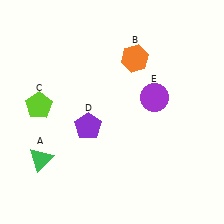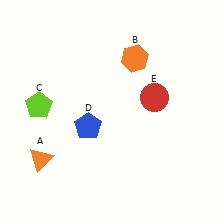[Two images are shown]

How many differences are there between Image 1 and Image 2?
There are 3 differences between the two images.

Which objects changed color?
A changed from green to orange. D changed from purple to blue. E changed from purple to red.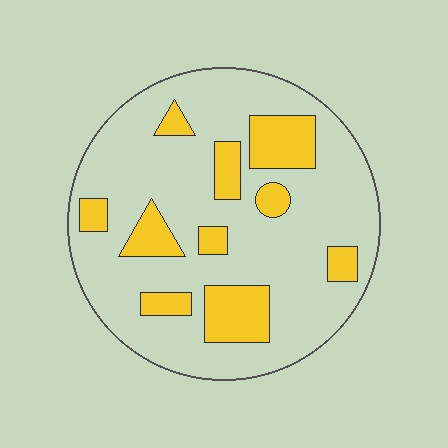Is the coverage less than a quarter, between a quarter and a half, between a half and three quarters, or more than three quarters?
Less than a quarter.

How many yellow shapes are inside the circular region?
10.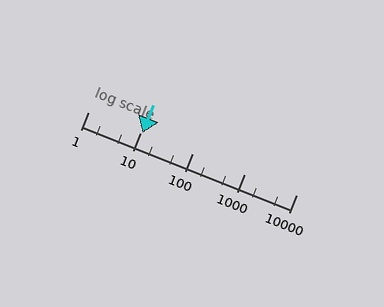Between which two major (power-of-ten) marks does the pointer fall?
The pointer is between 10 and 100.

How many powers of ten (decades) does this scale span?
The scale spans 4 decades, from 1 to 10000.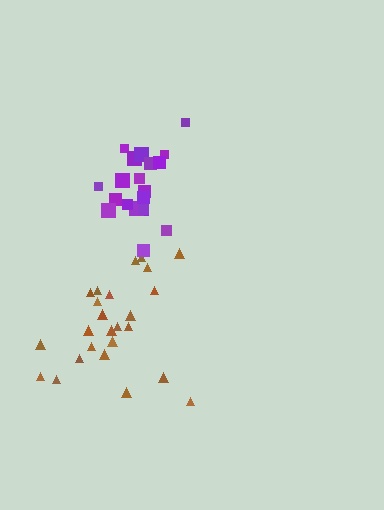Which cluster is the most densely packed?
Purple.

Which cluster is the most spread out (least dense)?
Brown.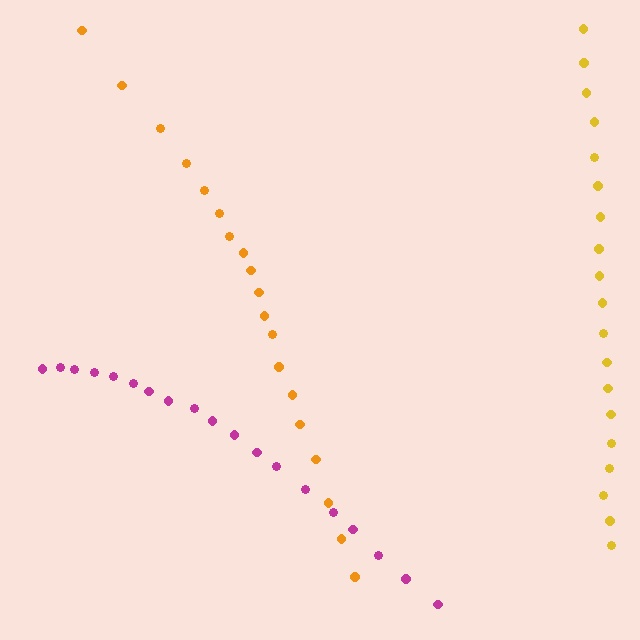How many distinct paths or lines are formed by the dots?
There are 3 distinct paths.